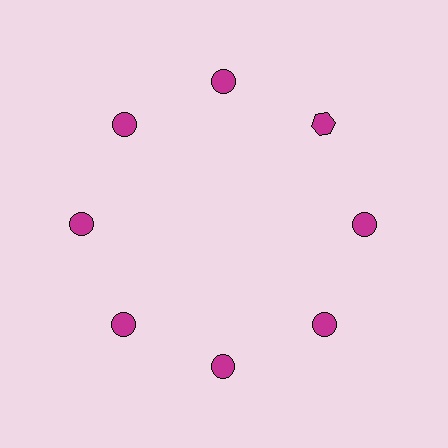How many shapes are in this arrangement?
There are 8 shapes arranged in a ring pattern.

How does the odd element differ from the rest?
It has a different shape: hexagon instead of circle.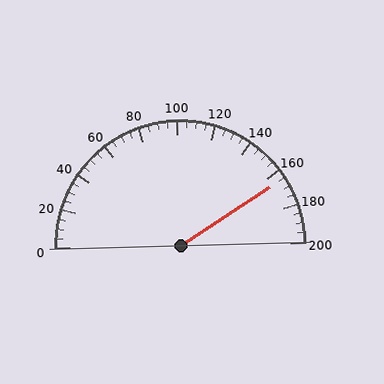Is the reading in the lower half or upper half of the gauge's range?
The reading is in the upper half of the range (0 to 200).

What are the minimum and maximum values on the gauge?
The gauge ranges from 0 to 200.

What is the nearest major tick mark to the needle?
The nearest major tick mark is 160.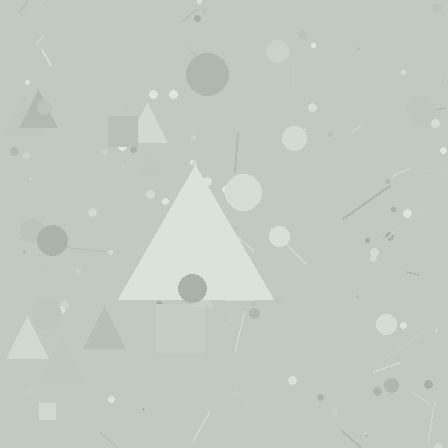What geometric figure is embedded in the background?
A triangle is embedded in the background.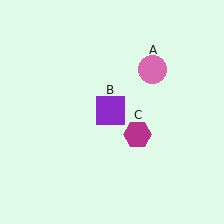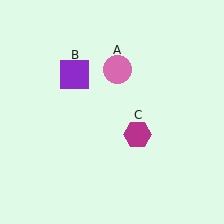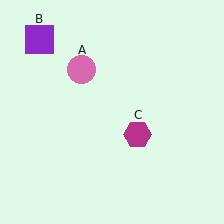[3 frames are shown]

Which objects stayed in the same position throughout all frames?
Magenta hexagon (object C) remained stationary.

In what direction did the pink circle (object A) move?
The pink circle (object A) moved left.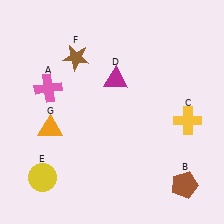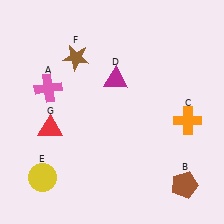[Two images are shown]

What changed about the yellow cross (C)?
In Image 1, C is yellow. In Image 2, it changed to orange.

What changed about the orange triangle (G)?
In Image 1, G is orange. In Image 2, it changed to red.